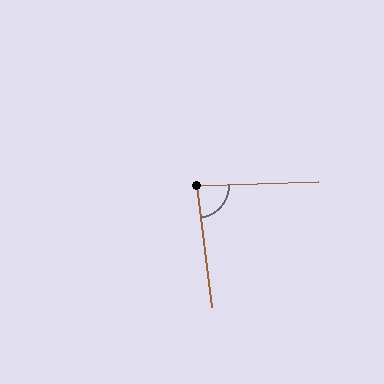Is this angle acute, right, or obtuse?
It is approximately a right angle.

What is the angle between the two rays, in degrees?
Approximately 85 degrees.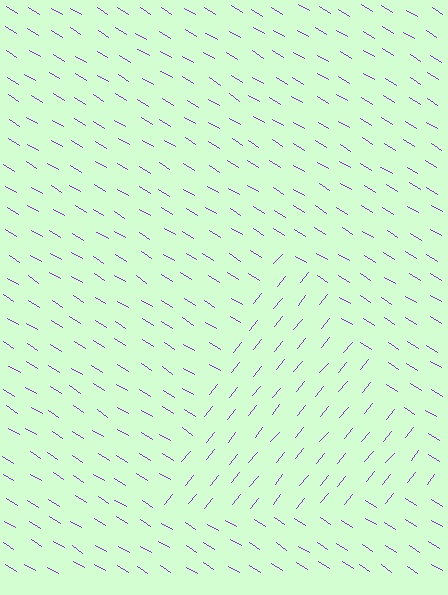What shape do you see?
I see a triangle.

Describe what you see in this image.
The image is filled with small purple line segments. A triangle region in the image has lines oriented differently from the surrounding lines, creating a visible texture boundary.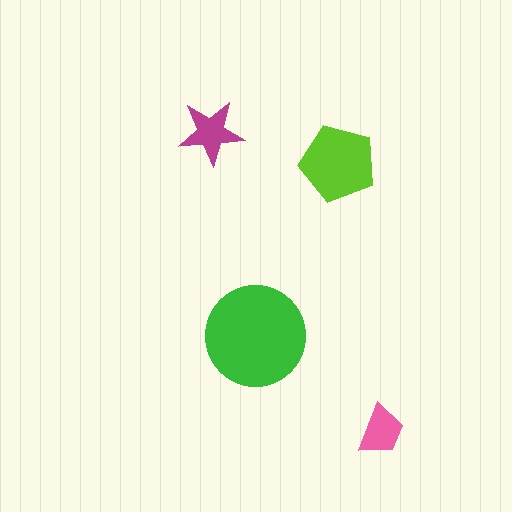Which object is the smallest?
The pink trapezoid.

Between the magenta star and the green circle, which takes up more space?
The green circle.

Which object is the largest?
The green circle.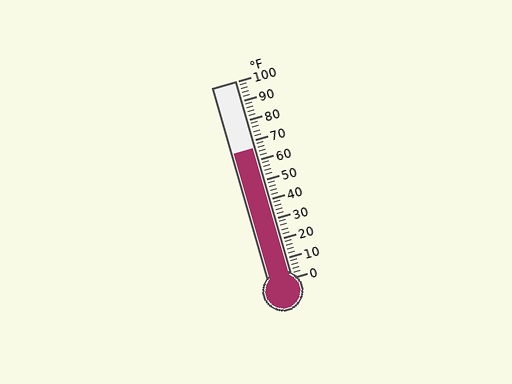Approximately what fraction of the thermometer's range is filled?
The thermometer is filled to approximately 65% of its range.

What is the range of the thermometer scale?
The thermometer scale ranges from 0°F to 100°F.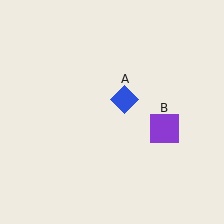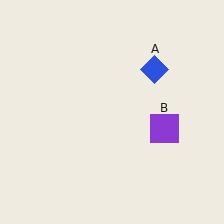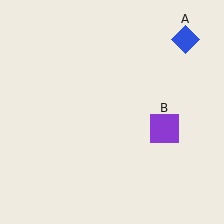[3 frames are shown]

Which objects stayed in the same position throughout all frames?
Purple square (object B) remained stationary.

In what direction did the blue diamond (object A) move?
The blue diamond (object A) moved up and to the right.